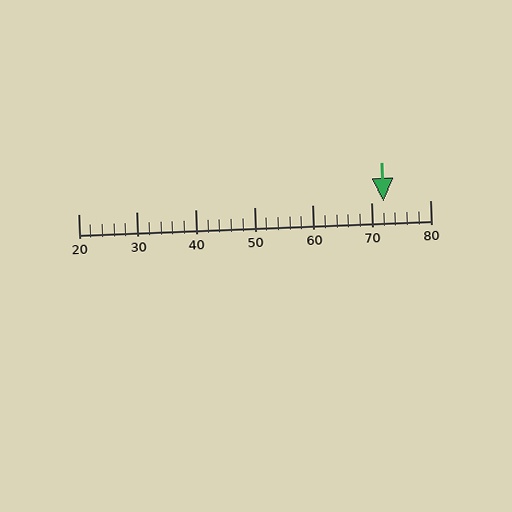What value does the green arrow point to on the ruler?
The green arrow points to approximately 72.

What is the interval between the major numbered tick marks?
The major tick marks are spaced 10 units apart.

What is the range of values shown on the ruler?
The ruler shows values from 20 to 80.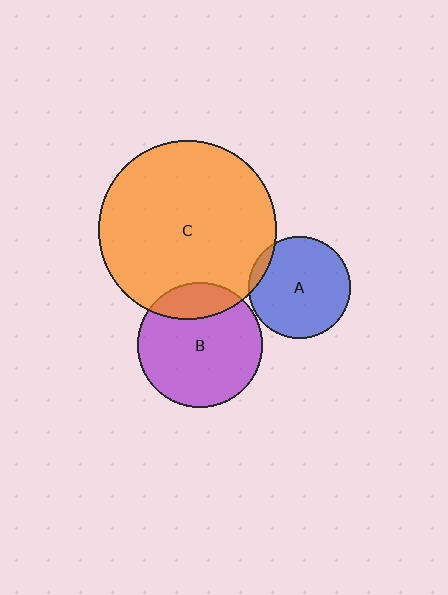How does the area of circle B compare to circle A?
Approximately 1.5 times.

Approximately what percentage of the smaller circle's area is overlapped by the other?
Approximately 20%.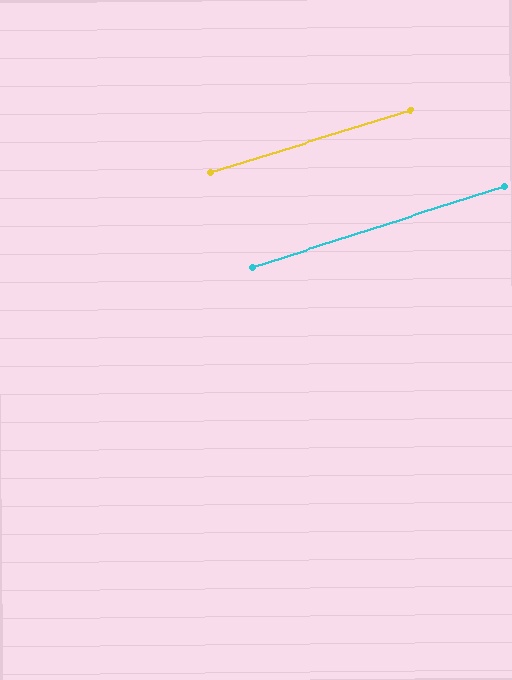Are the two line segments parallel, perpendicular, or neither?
Parallel — their directions differ by only 0.3°.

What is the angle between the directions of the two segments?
Approximately 0 degrees.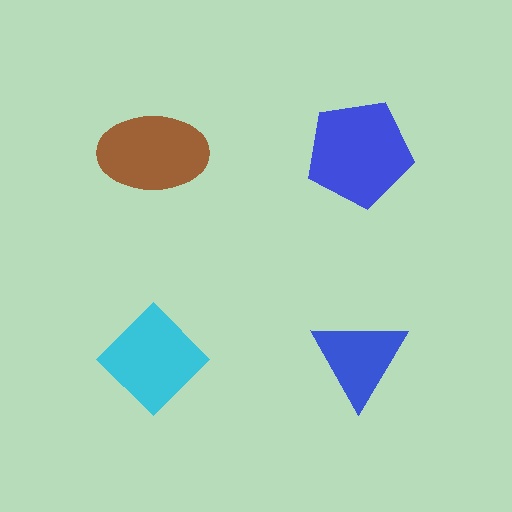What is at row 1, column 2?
A blue pentagon.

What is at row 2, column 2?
A blue triangle.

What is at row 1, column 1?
A brown ellipse.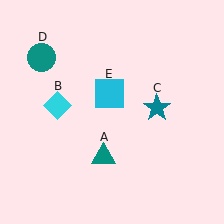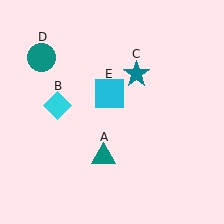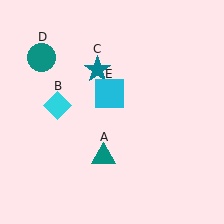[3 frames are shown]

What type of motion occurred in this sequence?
The teal star (object C) rotated counterclockwise around the center of the scene.